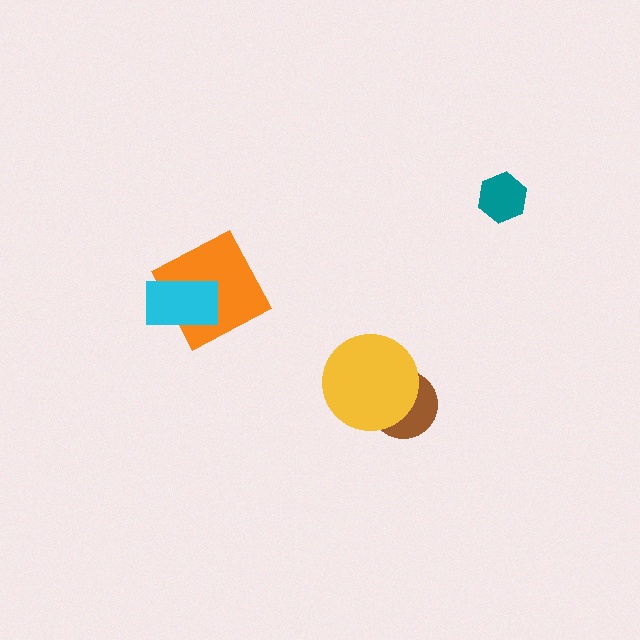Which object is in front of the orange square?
The cyan rectangle is in front of the orange square.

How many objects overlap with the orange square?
1 object overlaps with the orange square.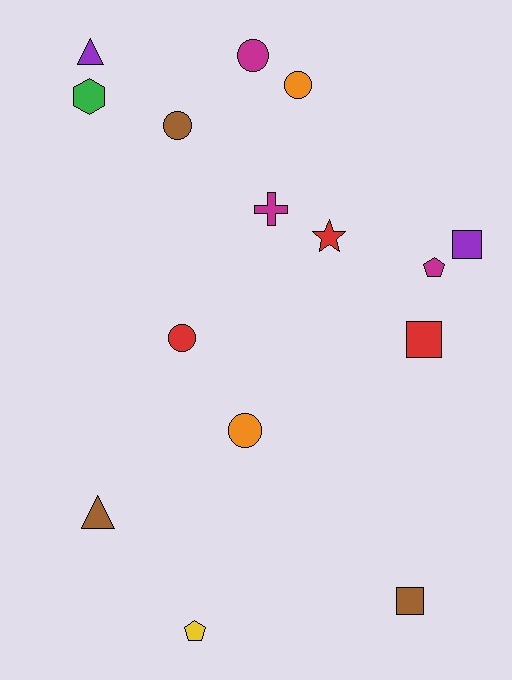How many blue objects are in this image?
There are no blue objects.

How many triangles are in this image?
There are 2 triangles.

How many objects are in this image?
There are 15 objects.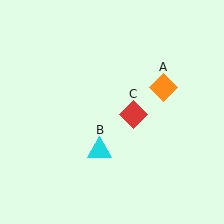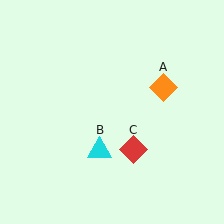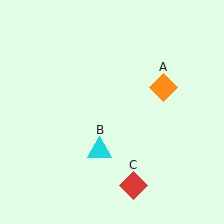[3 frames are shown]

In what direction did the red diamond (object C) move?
The red diamond (object C) moved down.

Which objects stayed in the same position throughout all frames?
Orange diamond (object A) and cyan triangle (object B) remained stationary.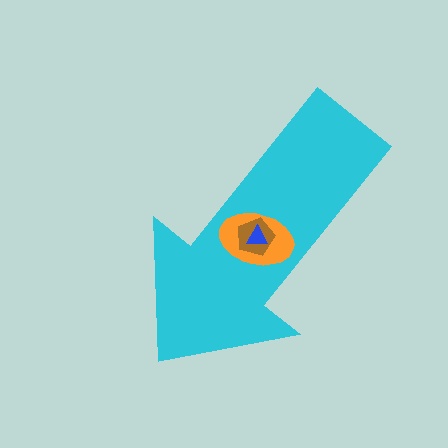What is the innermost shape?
The blue triangle.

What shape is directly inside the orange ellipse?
The brown pentagon.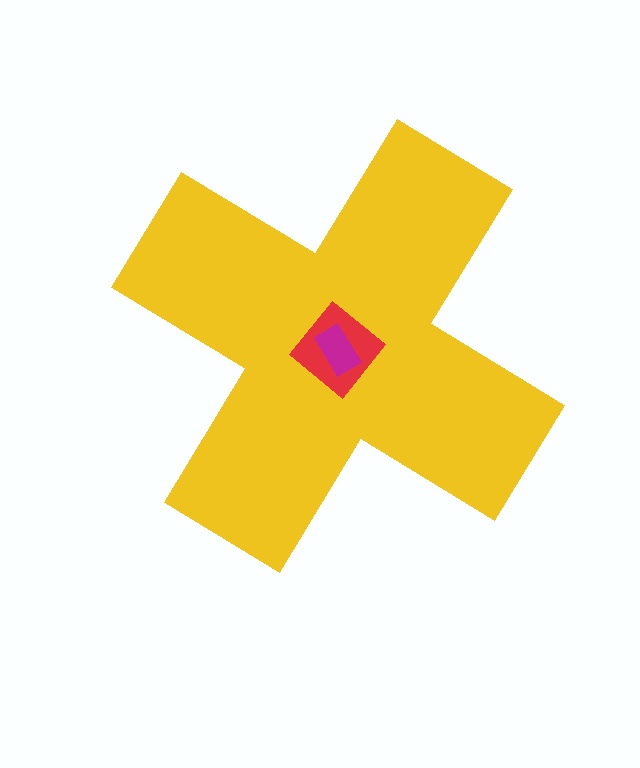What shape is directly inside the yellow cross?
The red diamond.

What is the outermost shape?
The yellow cross.